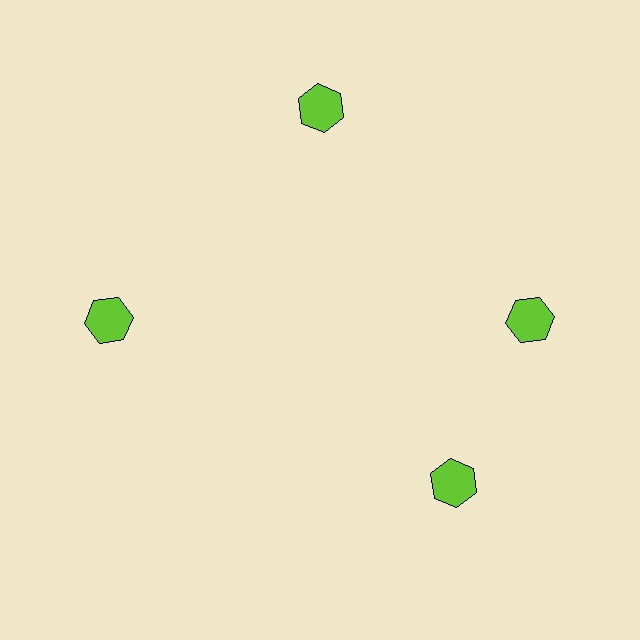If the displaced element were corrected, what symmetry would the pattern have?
It would have 4-fold rotational symmetry — the pattern would map onto itself every 90 degrees.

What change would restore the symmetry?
The symmetry would be restored by rotating it back into even spacing with its neighbors so that all 4 hexagons sit at equal angles and equal distance from the center.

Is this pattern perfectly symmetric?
No. The 4 lime hexagons are arranged in a ring, but one element near the 6 o'clock position is rotated out of alignment along the ring, breaking the 4-fold rotational symmetry.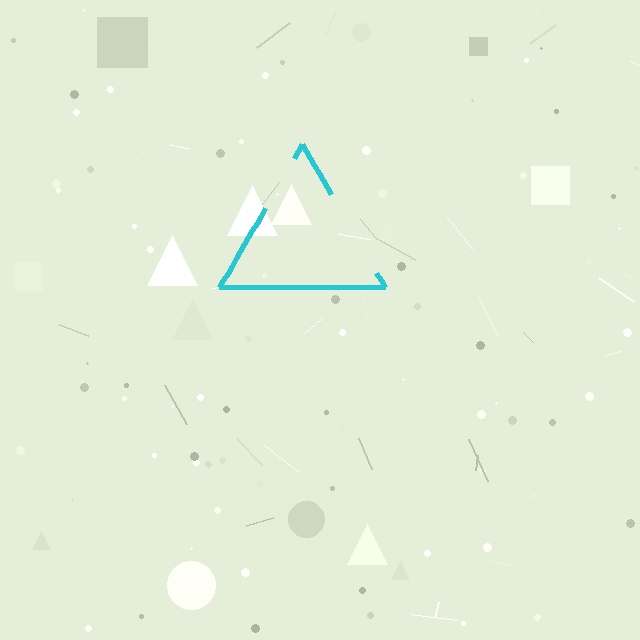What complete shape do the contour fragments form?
The contour fragments form a triangle.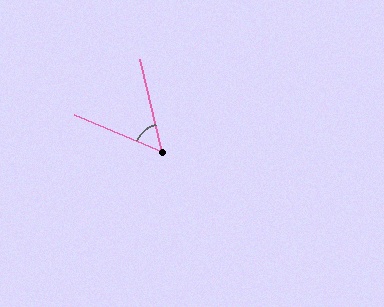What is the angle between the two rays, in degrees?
Approximately 54 degrees.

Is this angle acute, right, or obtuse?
It is acute.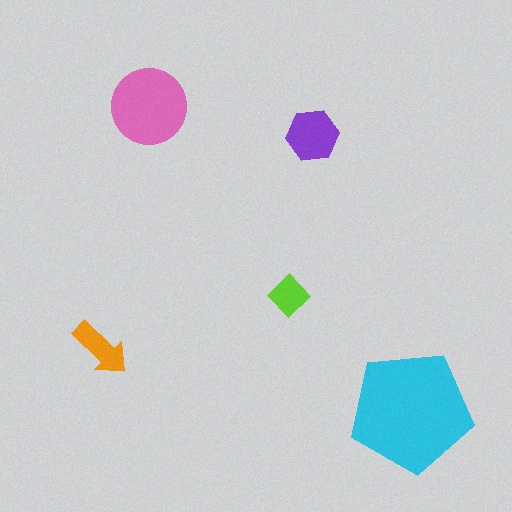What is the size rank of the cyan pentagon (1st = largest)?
1st.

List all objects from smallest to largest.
The lime diamond, the orange arrow, the purple hexagon, the pink circle, the cyan pentagon.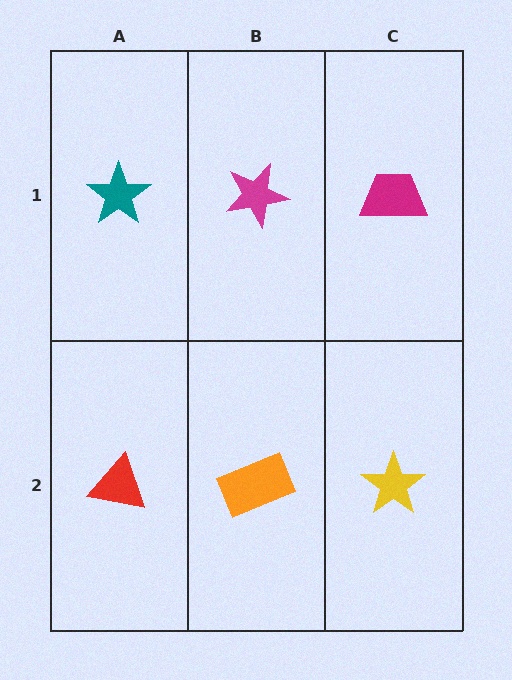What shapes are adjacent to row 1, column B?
An orange rectangle (row 2, column B), a teal star (row 1, column A), a magenta trapezoid (row 1, column C).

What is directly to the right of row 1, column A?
A magenta star.